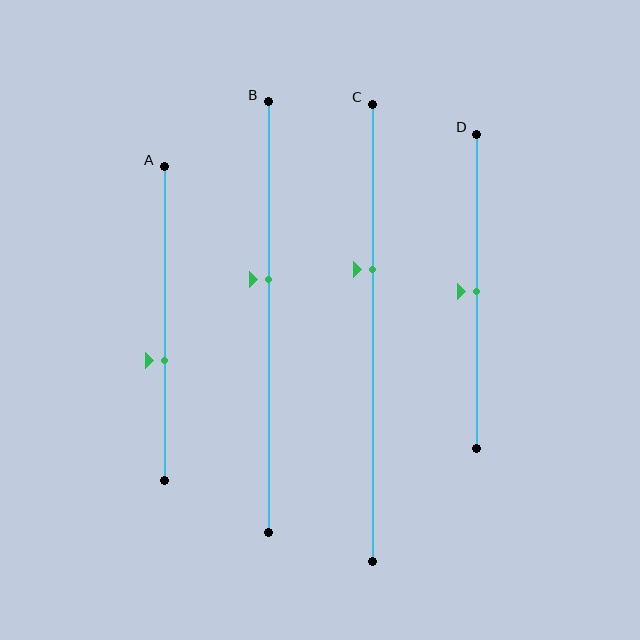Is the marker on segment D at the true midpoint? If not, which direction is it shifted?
Yes, the marker on segment D is at the true midpoint.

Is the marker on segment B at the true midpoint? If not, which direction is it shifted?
No, the marker on segment B is shifted upward by about 9% of the segment length.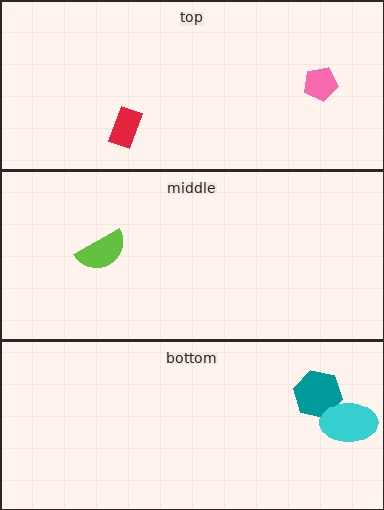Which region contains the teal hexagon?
The bottom region.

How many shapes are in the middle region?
1.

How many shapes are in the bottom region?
2.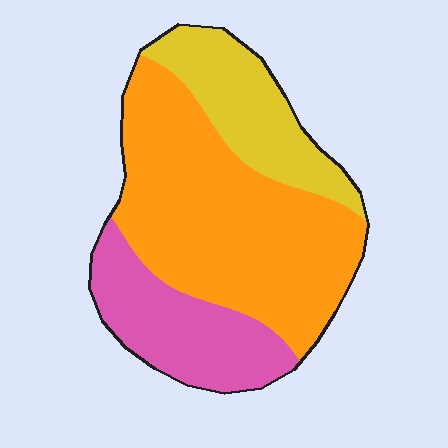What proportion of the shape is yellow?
Yellow covers about 20% of the shape.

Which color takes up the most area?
Orange, at roughly 55%.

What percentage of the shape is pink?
Pink takes up about one quarter (1/4) of the shape.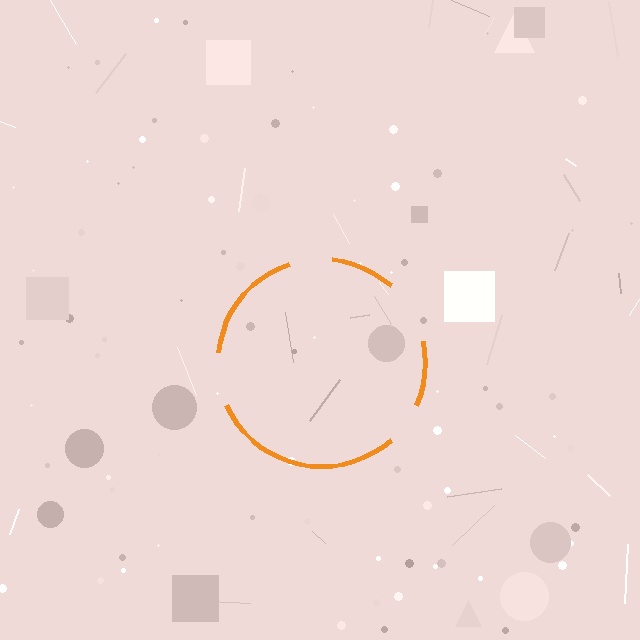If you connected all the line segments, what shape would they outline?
They would outline a circle.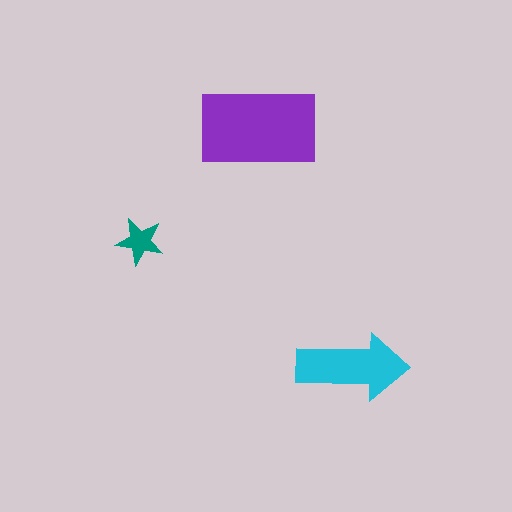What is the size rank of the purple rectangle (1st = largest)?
1st.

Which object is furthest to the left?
The teal star is leftmost.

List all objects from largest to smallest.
The purple rectangle, the cyan arrow, the teal star.